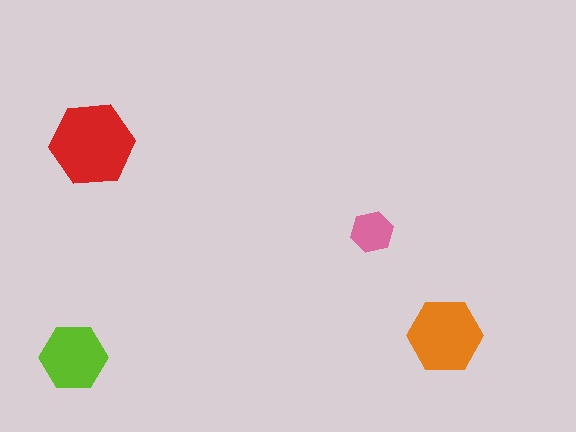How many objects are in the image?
There are 4 objects in the image.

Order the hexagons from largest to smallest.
the red one, the orange one, the lime one, the pink one.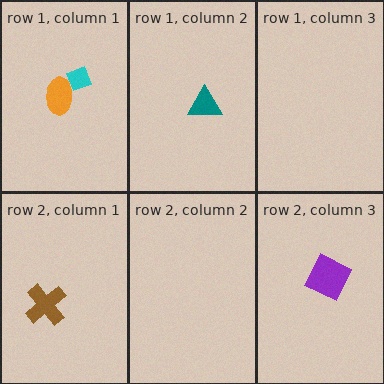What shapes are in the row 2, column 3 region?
The purple square.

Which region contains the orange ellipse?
The row 1, column 1 region.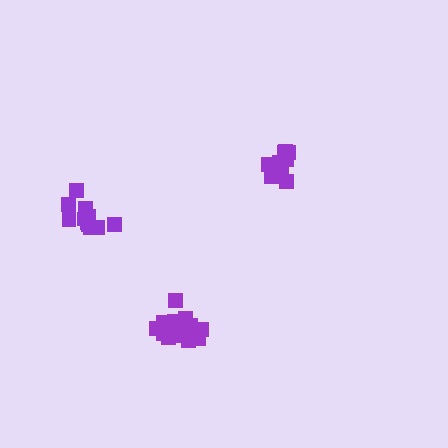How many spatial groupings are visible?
There are 3 spatial groupings.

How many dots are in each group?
Group 1: 10 dots, Group 2: 15 dots, Group 3: 11 dots (36 total).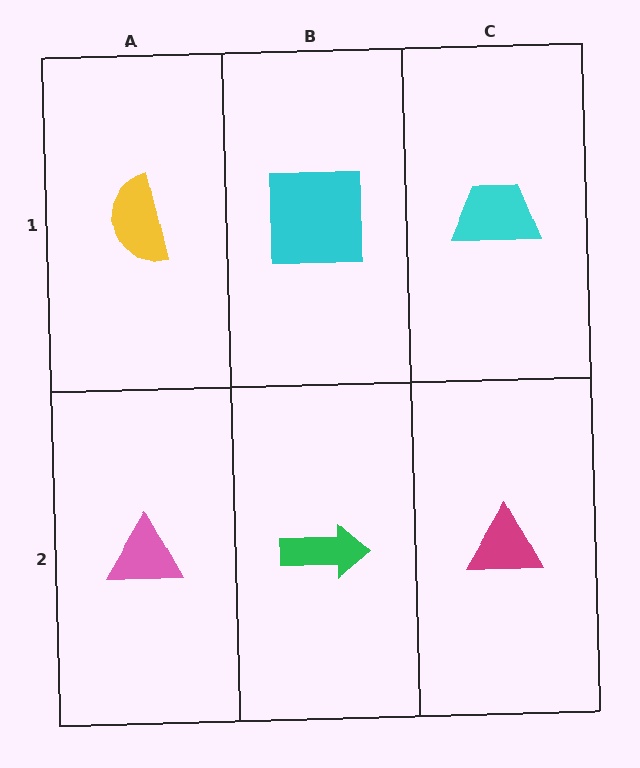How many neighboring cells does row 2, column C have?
2.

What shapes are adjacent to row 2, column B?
A cyan square (row 1, column B), a pink triangle (row 2, column A), a magenta triangle (row 2, column C).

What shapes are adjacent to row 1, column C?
A magenta triangle (row 2, column C), a cyan square (row 1, column B).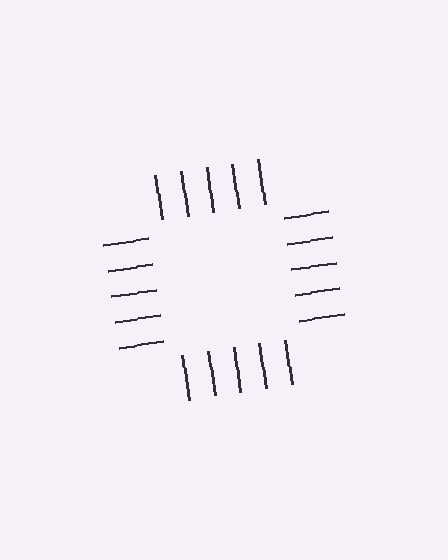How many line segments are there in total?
20 — 5 along each of the 4 edges.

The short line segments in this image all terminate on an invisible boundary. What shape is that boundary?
An illusory square — the line segments terminate on its edges but no continuous stroke is drawn.